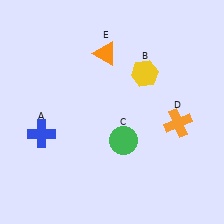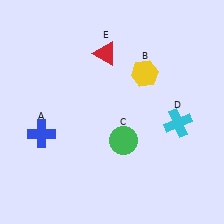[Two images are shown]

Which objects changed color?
D changed from orange to cyan. E changed from orange to red.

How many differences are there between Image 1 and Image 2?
There are 2 differences between the two images.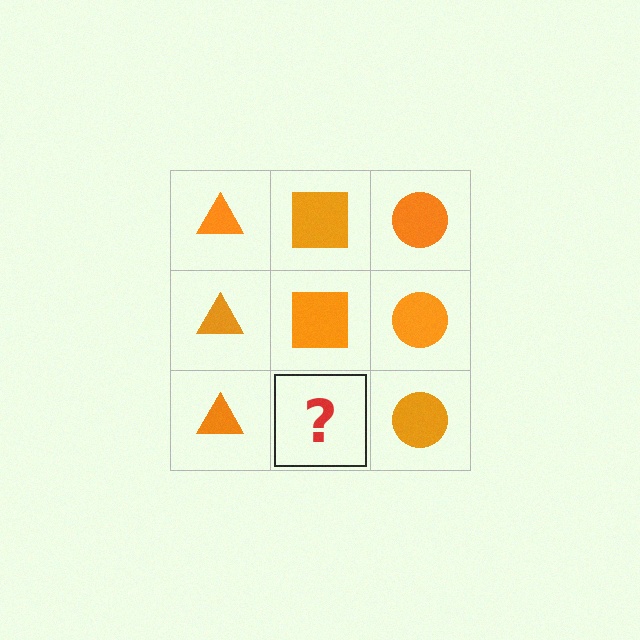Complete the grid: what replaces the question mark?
The question mark should be replaced with an orange square.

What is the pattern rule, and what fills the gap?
The rule is that each column has a consistent shape. The gap should be filled with an orange square.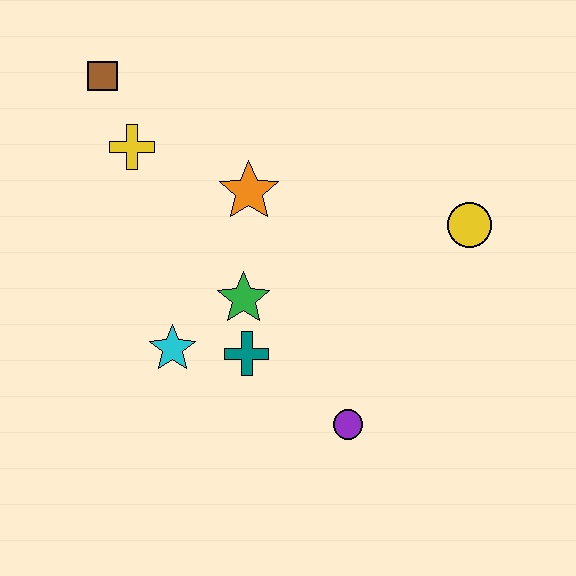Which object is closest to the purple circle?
The teal cross is closest to the purple circle.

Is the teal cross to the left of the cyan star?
No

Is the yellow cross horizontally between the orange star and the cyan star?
No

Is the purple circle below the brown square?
Yes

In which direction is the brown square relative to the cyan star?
The brown square is above the cyan star.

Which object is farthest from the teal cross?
The brown square is farthest from the teal cross.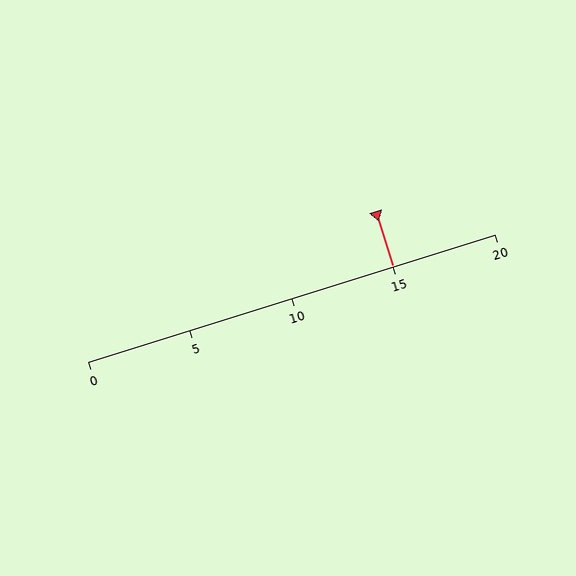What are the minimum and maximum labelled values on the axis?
The axis runs from 0 to 20.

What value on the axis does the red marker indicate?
The marker indicates approximately 15.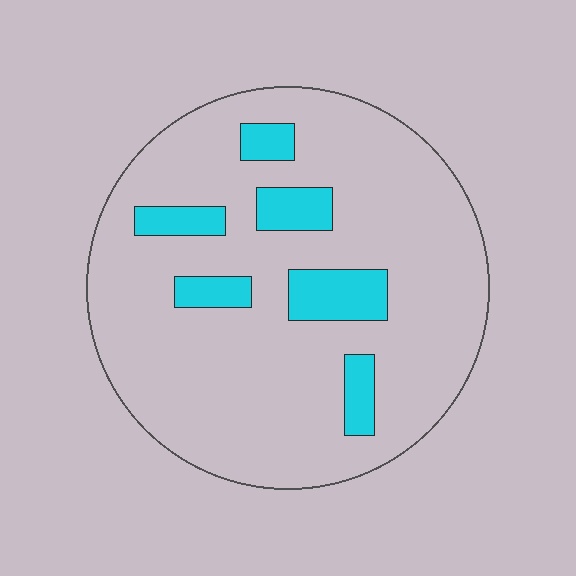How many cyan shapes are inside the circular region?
6.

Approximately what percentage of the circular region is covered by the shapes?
Approximately 15%.